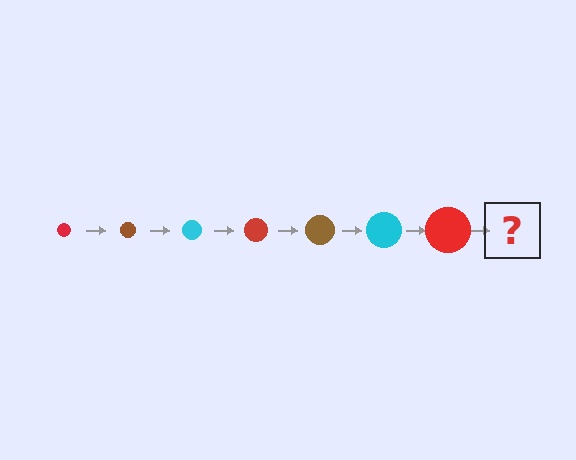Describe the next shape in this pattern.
It should be a brown circle, larger than the previous one.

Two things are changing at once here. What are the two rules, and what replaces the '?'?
The two rules are that the circle grows larger each step and the color cycles through red, brown, and cyan. The '?' should be a brown circle, larger than the previous one.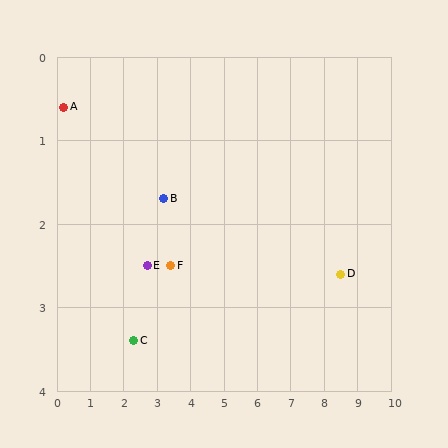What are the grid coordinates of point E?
Point E is at approximately (2.7, 2.5).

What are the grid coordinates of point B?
Point B is at approximately (3.2, 1.7).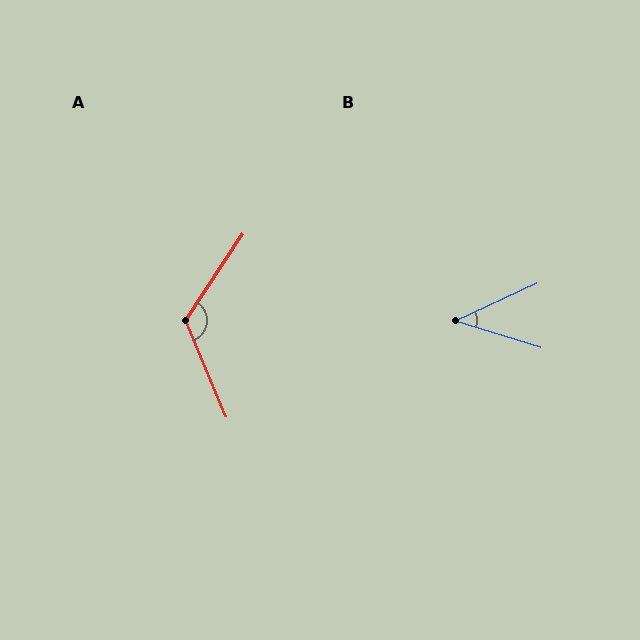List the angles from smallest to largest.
B (42°), A (123°).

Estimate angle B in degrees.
Approximately 42 degrees.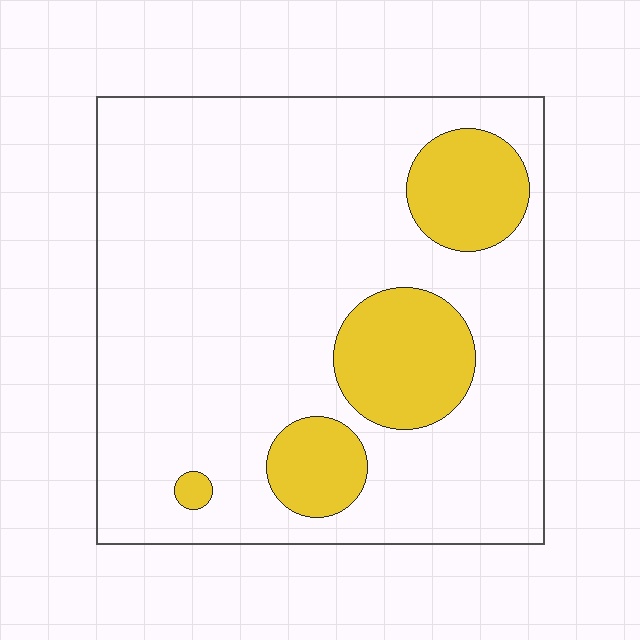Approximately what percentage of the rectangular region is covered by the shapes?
Approximately 20%.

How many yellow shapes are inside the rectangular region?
4.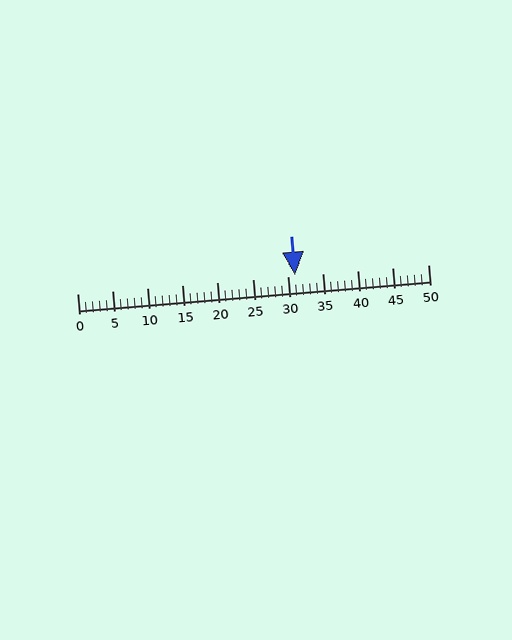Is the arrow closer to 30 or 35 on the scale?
The arrow is closer to 30.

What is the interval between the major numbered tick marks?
The major tick marks are spaced 5 units apart.